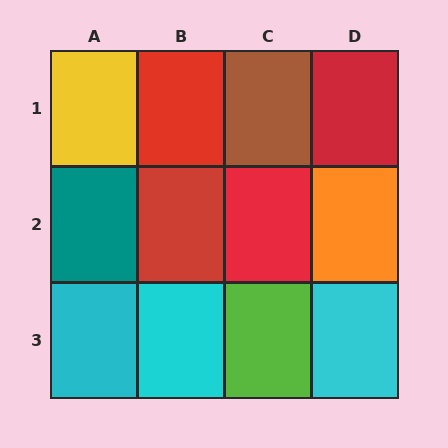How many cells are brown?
1 cell is brown.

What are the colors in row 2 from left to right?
Teal, red, red, orange.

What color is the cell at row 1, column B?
Red.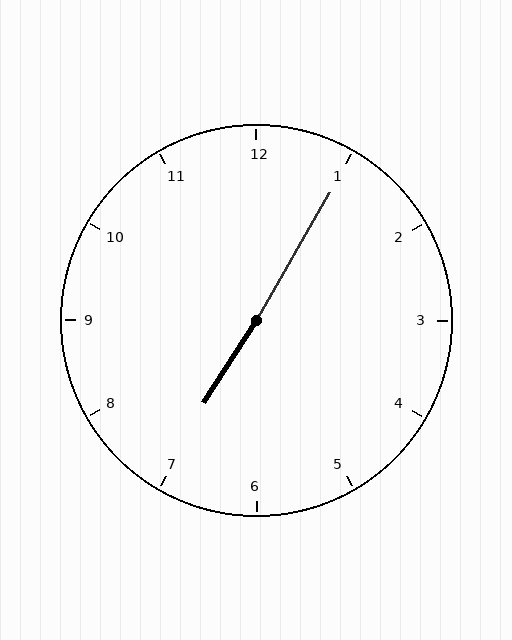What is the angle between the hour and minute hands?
Approximately 178 degrees.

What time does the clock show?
7:05.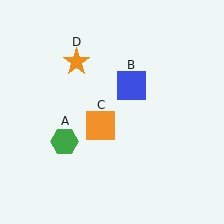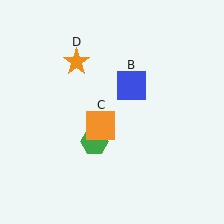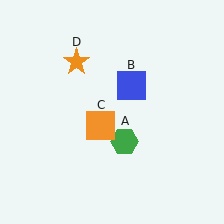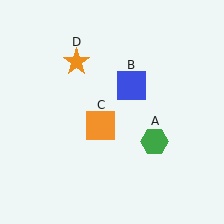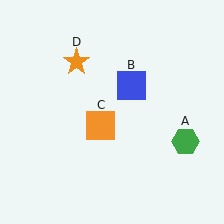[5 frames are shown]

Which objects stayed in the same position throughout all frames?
Blue square (object B) and orange square (object C) and orange star (object D) remained stationary.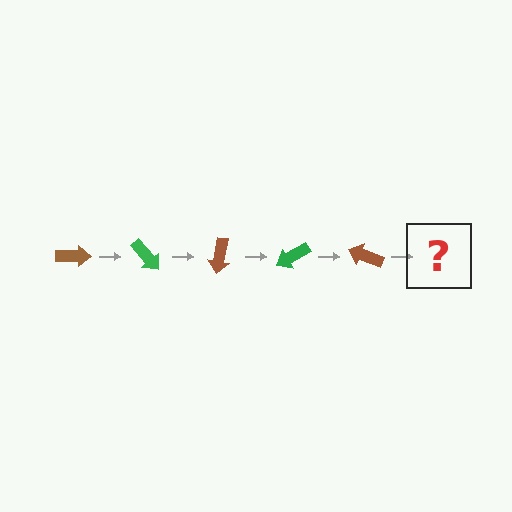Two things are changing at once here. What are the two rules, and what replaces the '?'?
The two rules are that it rotates 50 degrees each step and the color cycles through brown and green. The '?' should be a green arrow, rotated 250 degrees from the start.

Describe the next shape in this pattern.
It should be a green arrow, rotated 250 degrees from the start.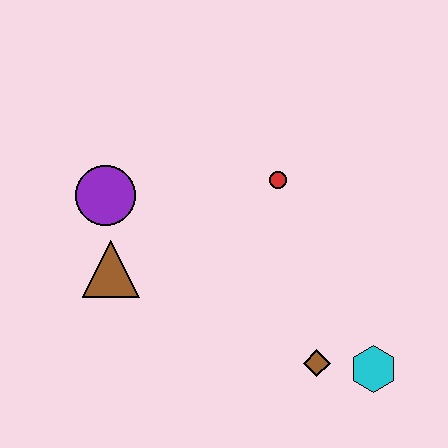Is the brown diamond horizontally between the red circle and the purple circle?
No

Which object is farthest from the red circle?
The cyan hexagon is farthest from the red circle.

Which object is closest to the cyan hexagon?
The brown diamond is closest to the cyan hexagon.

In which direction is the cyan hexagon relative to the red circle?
The cyan hexagon is below the red circle.